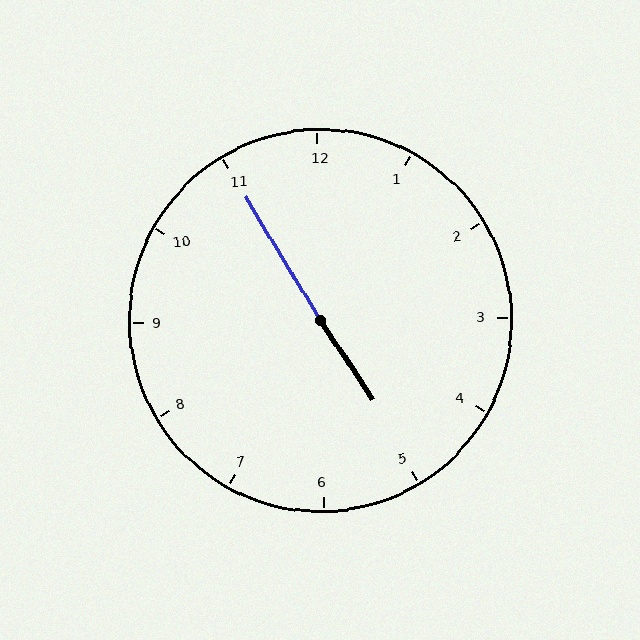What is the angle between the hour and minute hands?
Approximately 178 degrees.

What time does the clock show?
4:55.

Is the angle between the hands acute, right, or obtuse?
It is obtuse.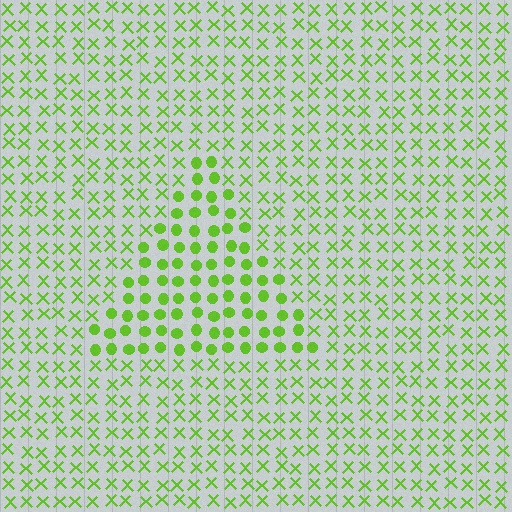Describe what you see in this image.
The image is filled with small lime elements arranged in a uniform grid. A triangle-shaped region contains circles, while the surrounding area contains X marks. The boundary is defined purely by the change in element shape.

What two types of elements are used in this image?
The image uses circles inside the triangle region and X marks outside it.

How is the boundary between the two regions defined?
The boundary is defined by a change in element shape: circles inside vs. X marks outside. All elements share the same color and spacing.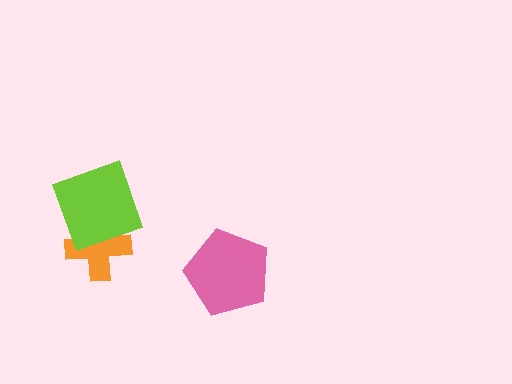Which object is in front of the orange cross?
The lime diamond is in front of the orange cross.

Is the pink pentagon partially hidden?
No, no other shape covers it.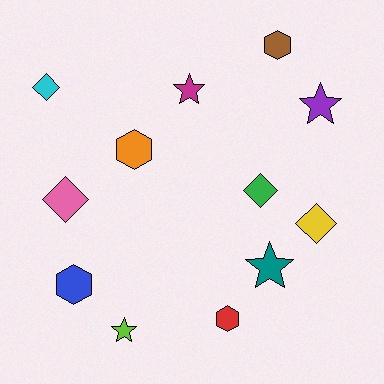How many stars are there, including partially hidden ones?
There are 4 stars.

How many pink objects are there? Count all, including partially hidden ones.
There is 1 pink object.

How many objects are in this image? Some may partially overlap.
There are 12 objects.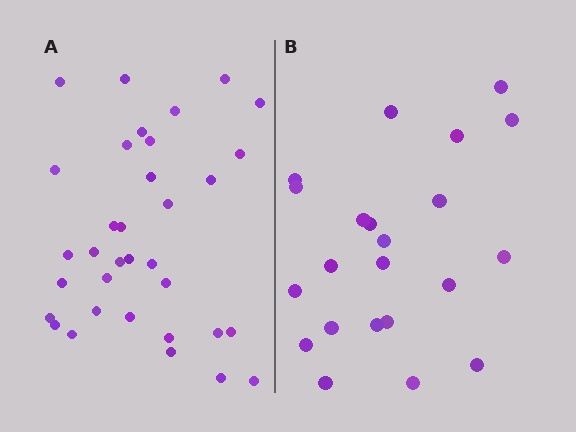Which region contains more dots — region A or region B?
Region A (the left region) has more dots.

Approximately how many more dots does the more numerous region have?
Region A has roughly 12 or so more dots than region B.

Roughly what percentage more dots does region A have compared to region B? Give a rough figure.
About 55% more.